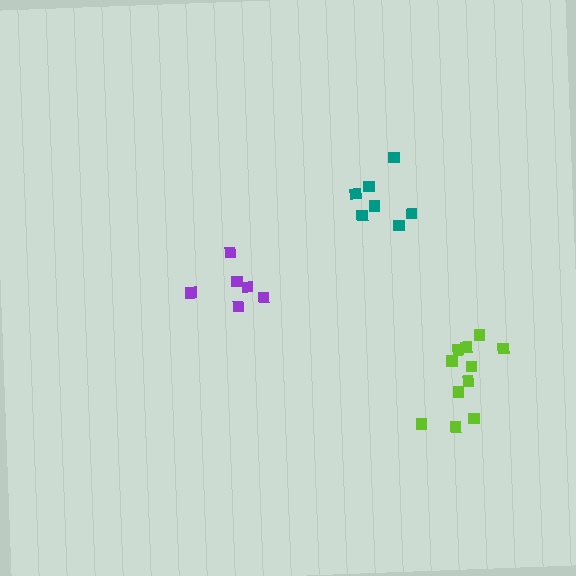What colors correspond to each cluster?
The clusters are colored: purple, lime, teal.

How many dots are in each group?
Group 1: 6 dots, Group 2: 11 dots, Group 3: 7 dots (24 total).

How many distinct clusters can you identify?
There are 3 distinct clusters.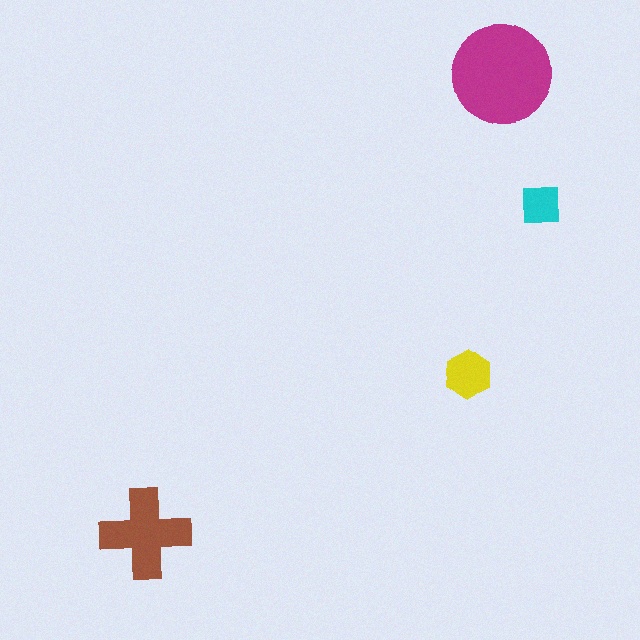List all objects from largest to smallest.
The magenta circle, the brown cross, the yellow hexagon, the cyan square.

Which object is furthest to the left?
The brown cross is leftmost.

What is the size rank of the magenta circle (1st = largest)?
1st.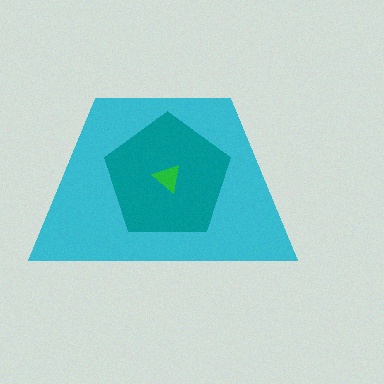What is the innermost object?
The green triangle.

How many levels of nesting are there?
3.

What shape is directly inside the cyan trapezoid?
The teal pentagon.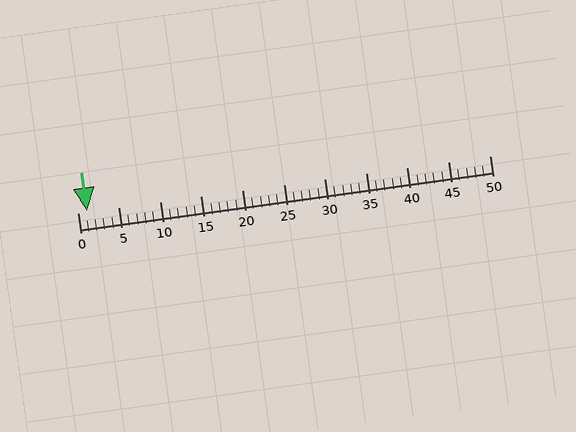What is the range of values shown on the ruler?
The ruler shows values from 0 to 50.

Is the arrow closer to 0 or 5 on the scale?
The arrow is closer to 0.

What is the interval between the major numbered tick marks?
The major tick marks are spaced 5 units apart.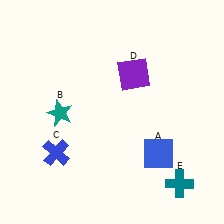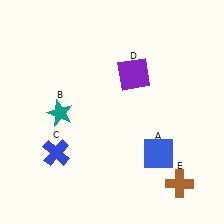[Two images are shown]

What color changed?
The cross (E) changed from teal in Image 1 to brown in Image 2.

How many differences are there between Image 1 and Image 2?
There is 1 difference between the two images.